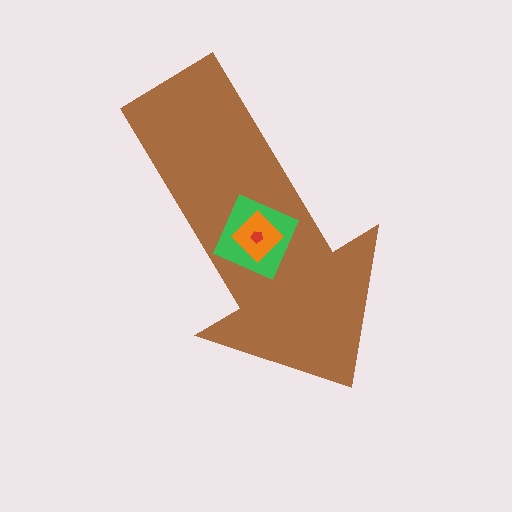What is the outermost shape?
The brown arrow.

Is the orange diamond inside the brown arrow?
Yes.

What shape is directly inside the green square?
The orange diamond.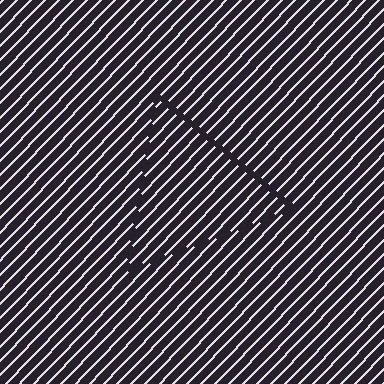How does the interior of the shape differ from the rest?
The interior of the shape contains the same grating, shifted by half a period — the contour is defined by the phase discontinuity where line-ends from the inner and outer gratings abut.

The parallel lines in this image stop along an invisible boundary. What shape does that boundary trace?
An illusory triangle. The interior of the shape contains the same grating, shifted by half a period — the contour is defined by the phase discontinuity where line-ends from the inner and outer gratings abut.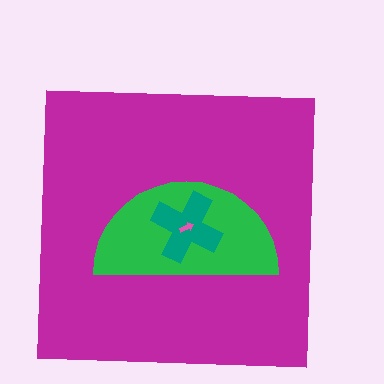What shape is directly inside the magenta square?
The green semicircle.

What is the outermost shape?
The magenta square.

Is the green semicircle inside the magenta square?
Yes.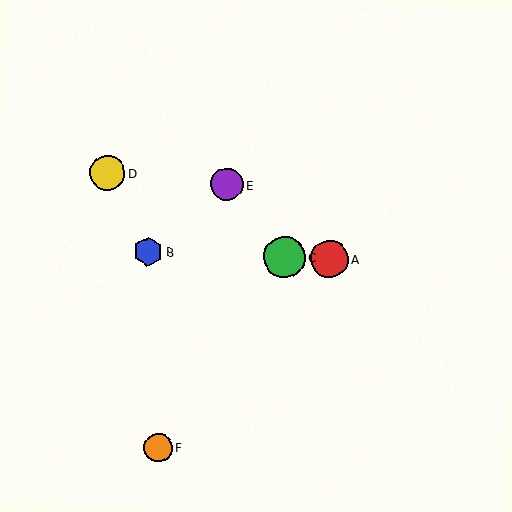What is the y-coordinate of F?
Object F is at y≈447.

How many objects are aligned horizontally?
3 objects (A, B, C) are aligned horizontally.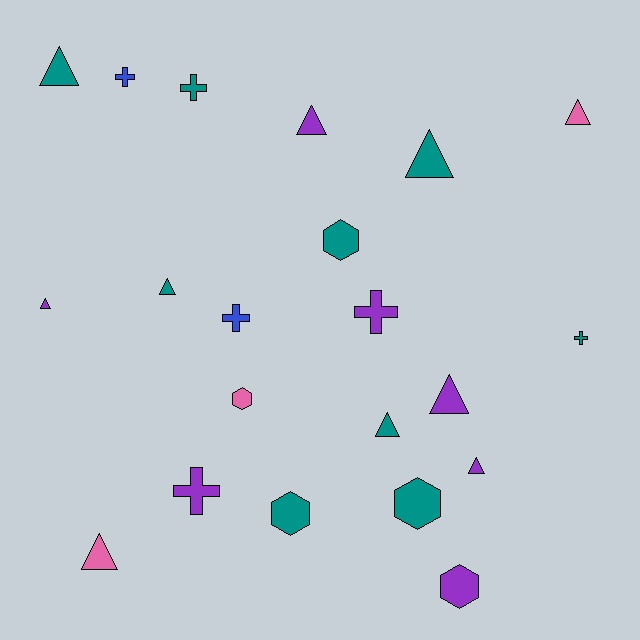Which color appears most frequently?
Teal, with 9 objects.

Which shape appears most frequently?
Triangle, with 10 objects.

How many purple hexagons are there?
There is 1 purple hexagon.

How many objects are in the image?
There are 21 objects.